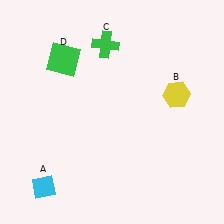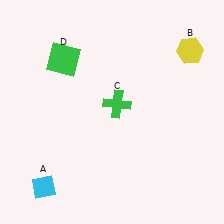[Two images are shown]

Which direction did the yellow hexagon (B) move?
The yellow hexagon (B) moved up.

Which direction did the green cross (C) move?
The green cross (C) moved down.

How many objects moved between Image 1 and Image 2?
2 objects moved between the two images.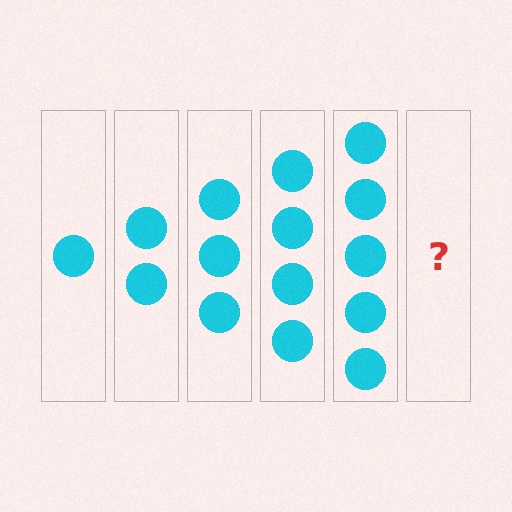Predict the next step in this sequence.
The next step is 6 circles.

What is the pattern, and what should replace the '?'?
The pattern is that each step adds one more circle. The '?' should be 6 circles.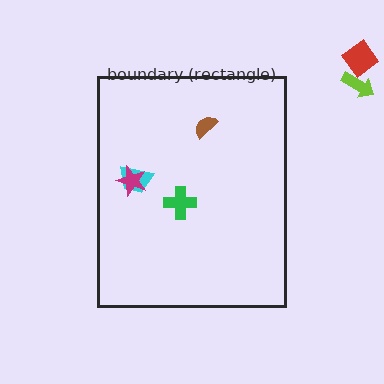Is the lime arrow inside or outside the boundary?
Outside.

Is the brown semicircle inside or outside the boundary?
Inside.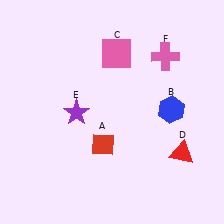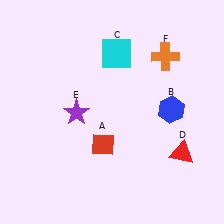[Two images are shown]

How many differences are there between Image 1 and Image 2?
There are 2 differences between the two images.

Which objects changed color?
C changed from pink to cyan. F changed from pink to orange.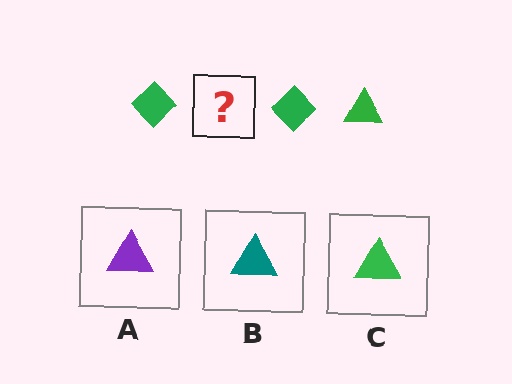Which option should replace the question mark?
Option C.